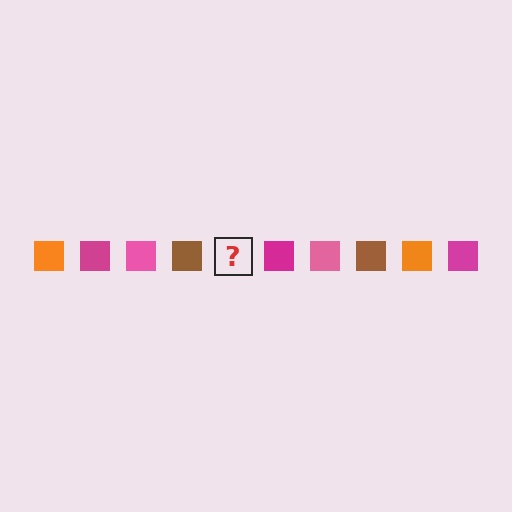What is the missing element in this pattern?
The missing element is an orange square.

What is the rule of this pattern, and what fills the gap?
The rule is that the pattern cycles through orange, magenta, pink, brown squares. The gap should be filled with an orange square.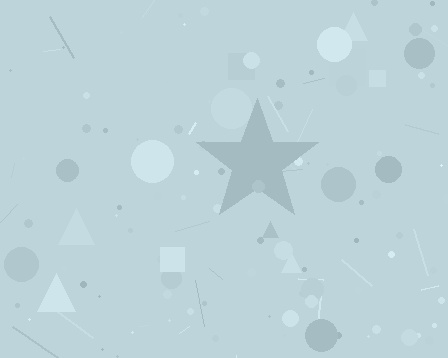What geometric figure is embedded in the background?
A star is embedded in the background.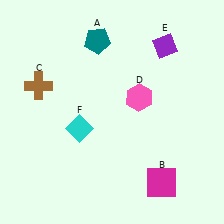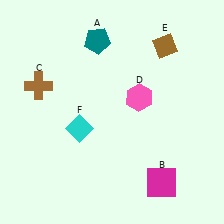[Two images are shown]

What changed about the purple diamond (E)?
In Image 1, E is purple. In Image 2, it changed to brown.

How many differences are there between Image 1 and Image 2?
There is 1 difference between the two images.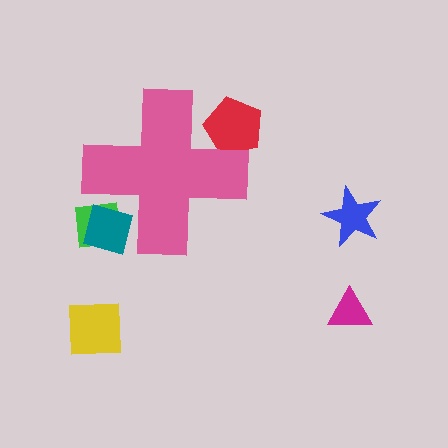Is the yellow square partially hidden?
No, the yellow square is fully visible.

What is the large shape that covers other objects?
A pink cross.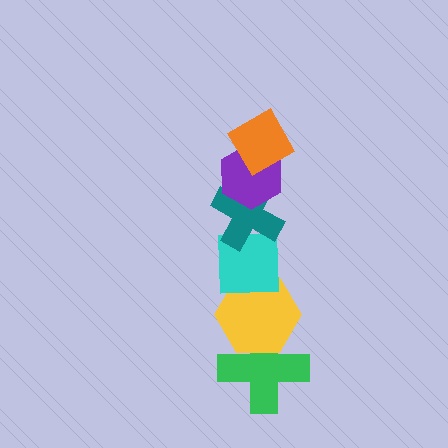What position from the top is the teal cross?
The teal cross is 3rd from the top.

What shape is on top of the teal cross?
The purple hexagon is on top of the teal cross.